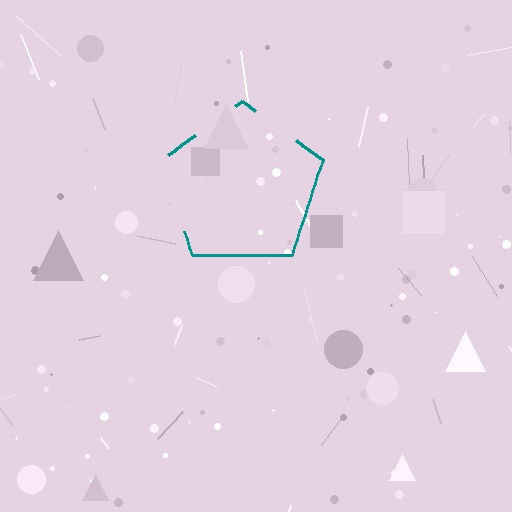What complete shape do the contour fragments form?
The contour fragments form a pentagon.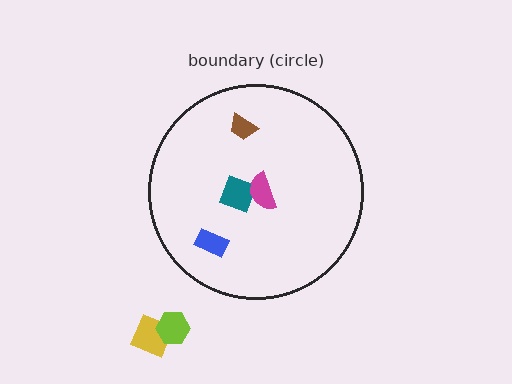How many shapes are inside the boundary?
4 inside, 2 outside.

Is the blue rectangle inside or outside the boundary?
Inside.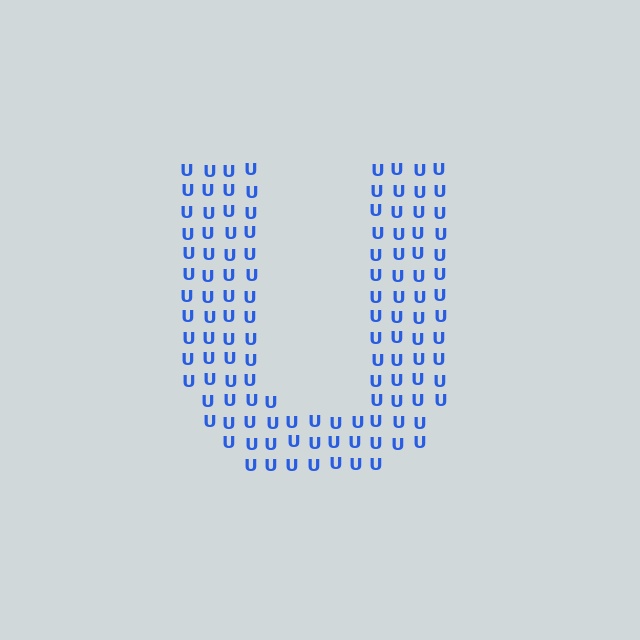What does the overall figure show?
The overall figure shows the letter U.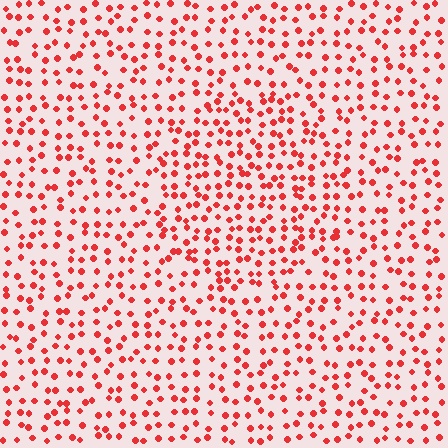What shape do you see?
I see a circle.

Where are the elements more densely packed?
The elements are more densely packed inside the circle boundary.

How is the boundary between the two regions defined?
The boundary is defined by a change in element density (approximately 1.4x ratio). All elements are the same color, size, and shape.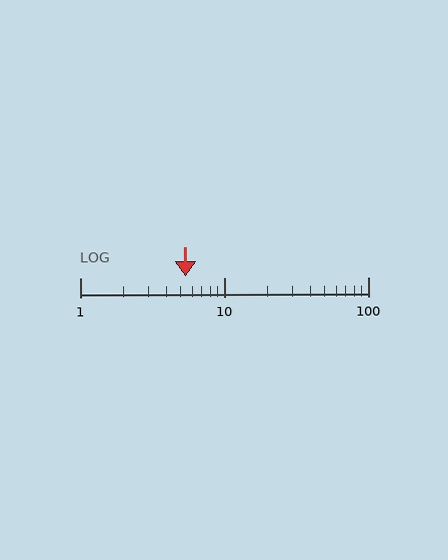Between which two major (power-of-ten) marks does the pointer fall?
The pointer is between 1 and 10.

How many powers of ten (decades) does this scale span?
The scale spans 2 decades, from 1 to 100.